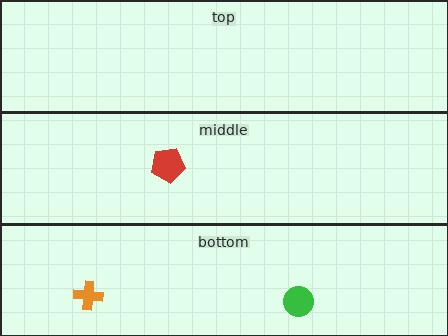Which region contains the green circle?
The bottom region.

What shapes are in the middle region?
The red pentagon.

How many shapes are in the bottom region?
2.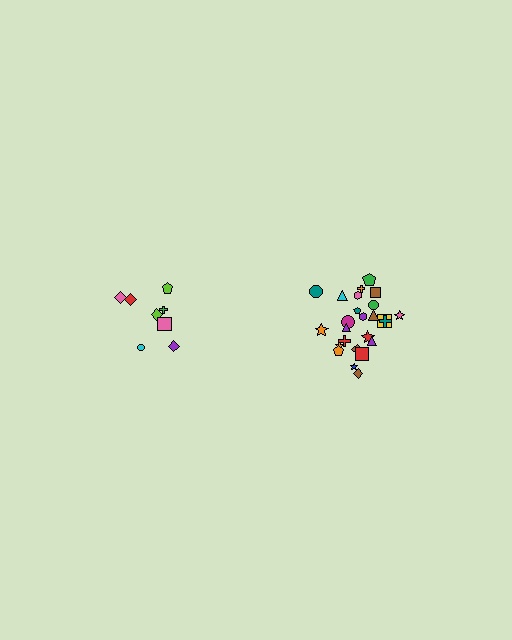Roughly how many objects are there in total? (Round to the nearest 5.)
Roughly 35 objects in total.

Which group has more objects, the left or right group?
The right group.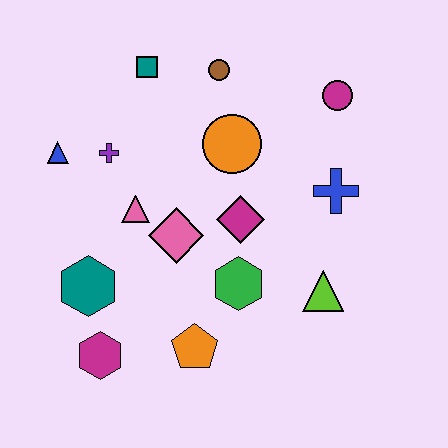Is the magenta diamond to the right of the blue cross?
No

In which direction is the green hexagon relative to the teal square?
The green hexagon is below the teal square.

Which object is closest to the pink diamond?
The pink triangle is closest to the pink diamond.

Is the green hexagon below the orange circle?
Yes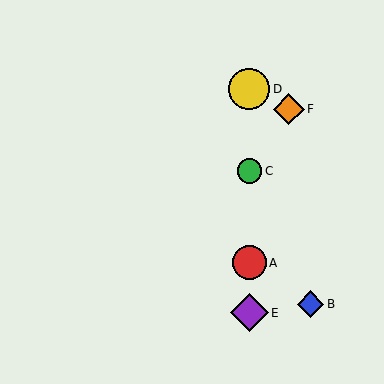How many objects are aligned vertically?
4 objects (A, C, D, E) are aligned vertically.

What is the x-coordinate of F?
Object F is at x≈289.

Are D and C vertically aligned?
Yes, both are at x≈249.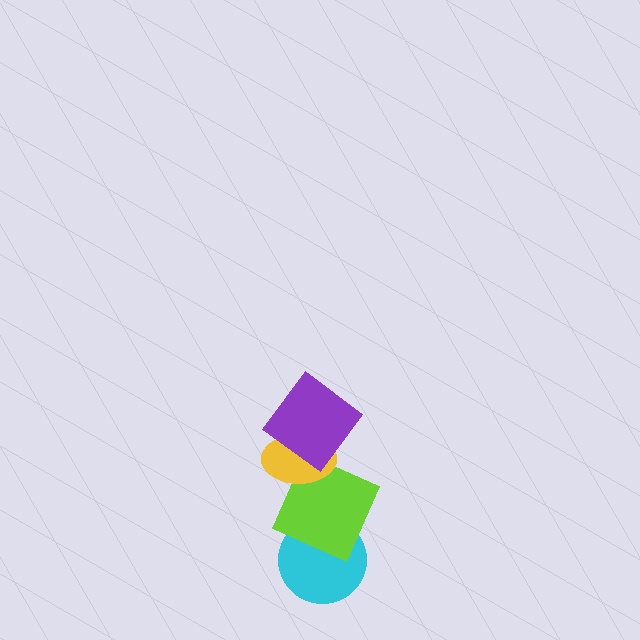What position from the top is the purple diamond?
The purple diamond is 1st from the top.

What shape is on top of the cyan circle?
The lime square is on top of the cyan circle.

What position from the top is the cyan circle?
The cyan circle is 4th from the top.